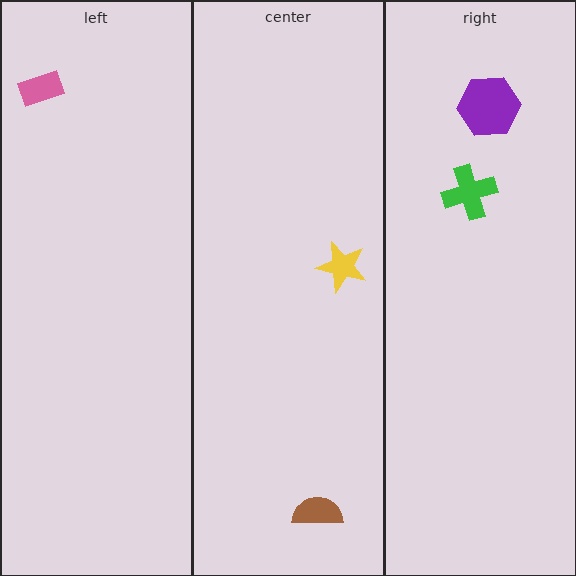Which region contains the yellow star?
The center region.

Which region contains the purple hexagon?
The right region.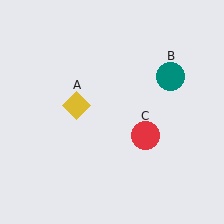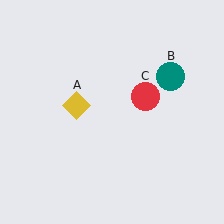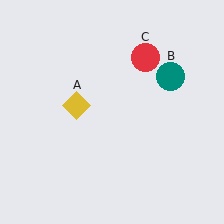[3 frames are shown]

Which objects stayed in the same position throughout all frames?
Yellow diamond (object A) and teal circle (object B) remained stationary.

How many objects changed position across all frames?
1 object changed position: red circle (object C).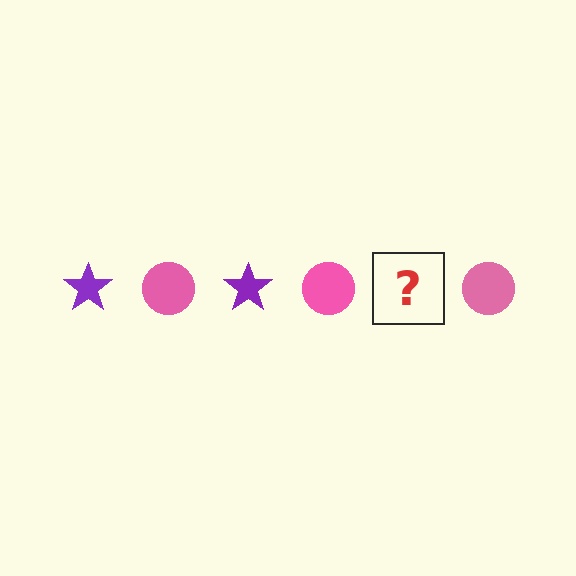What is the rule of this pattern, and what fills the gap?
The rule is that the pattern alternates between purple star and pink circle. The gap should be filled with a purple star.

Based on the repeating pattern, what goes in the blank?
The blank should be a purple star.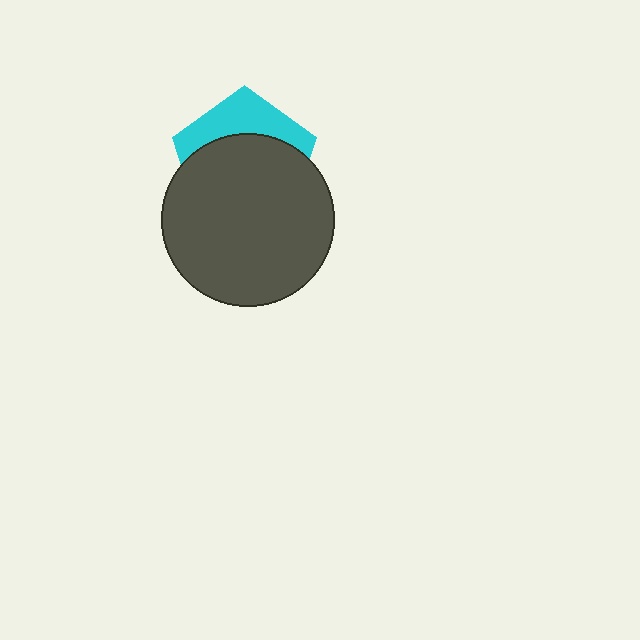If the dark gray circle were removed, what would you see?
You would see the complete cyan pentagon.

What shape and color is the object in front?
The object in front is a dark gray circle.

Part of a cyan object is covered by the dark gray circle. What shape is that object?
It is a pentagon.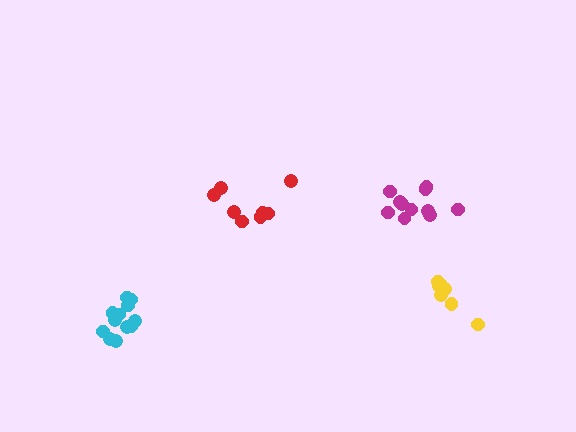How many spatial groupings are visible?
There are 4 spatial groupings.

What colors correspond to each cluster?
The clusters are colored: cyan, magenta, red, yellow.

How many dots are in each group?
Group 1: 14 dots, Group 2: 11 dots, Group 3: 8 dots, Group 4: 8 dots (41 total).